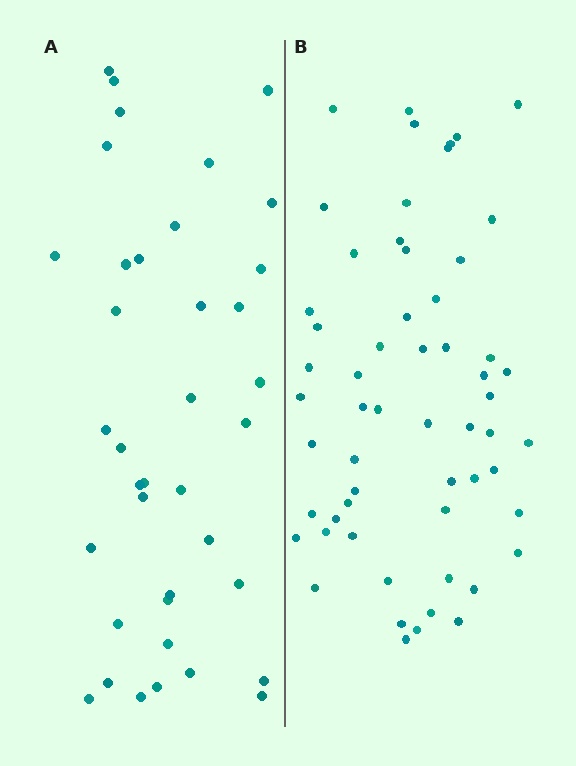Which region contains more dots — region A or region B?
Region B (the right region) has more dots.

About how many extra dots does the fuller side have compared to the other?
Region B has approximately 20 more dots than region A.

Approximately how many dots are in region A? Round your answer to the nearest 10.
About 40 dots. (The exact count is 38, which rounds to 40.)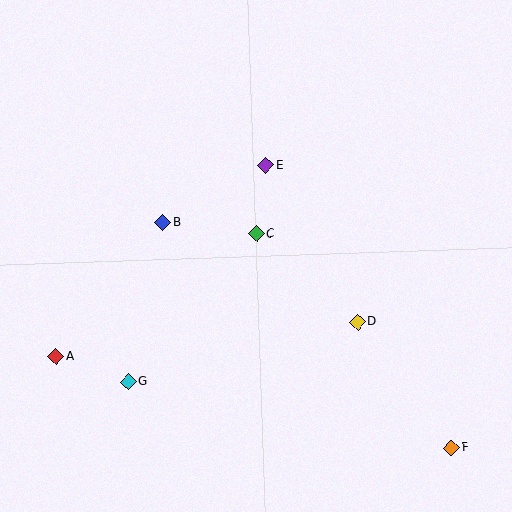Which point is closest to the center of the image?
Point C at (257, 234) is closest to the center.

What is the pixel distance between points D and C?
The distance between D and C is 134 pixels.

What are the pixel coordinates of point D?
Point D is at (358, 322).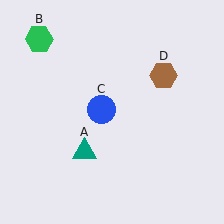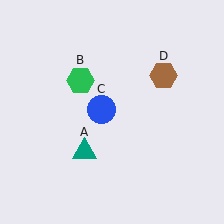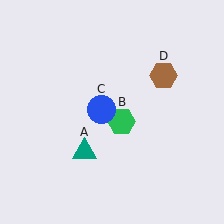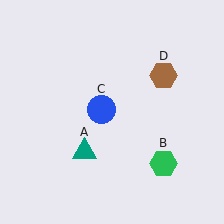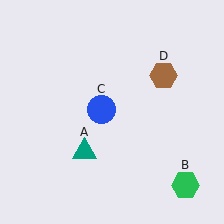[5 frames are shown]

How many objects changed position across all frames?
1 object changed position: green hexagon (object B).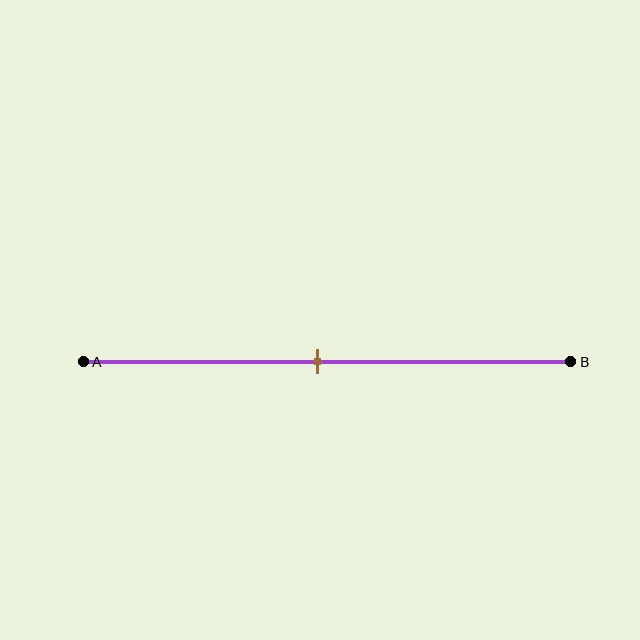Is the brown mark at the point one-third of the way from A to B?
No, the mark is at about 50% from A, not at the 33% one-third point.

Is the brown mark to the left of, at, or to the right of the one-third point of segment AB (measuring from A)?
The brown mark is to the right of the one-third point of segment AB.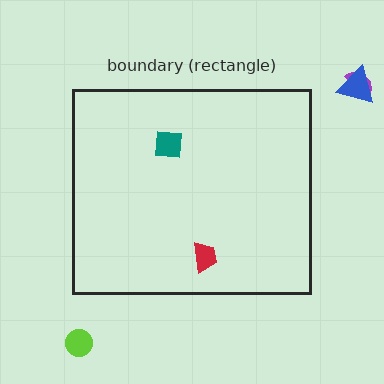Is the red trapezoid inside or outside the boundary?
Inside.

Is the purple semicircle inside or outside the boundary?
Outside.